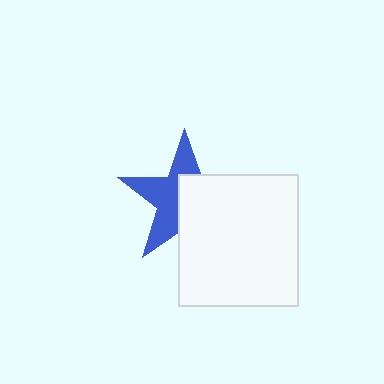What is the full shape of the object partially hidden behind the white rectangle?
The partially hidden object is a blue star.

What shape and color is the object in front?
The object in front is a white rectangle.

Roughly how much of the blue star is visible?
About half of it is visible (roughly 49%).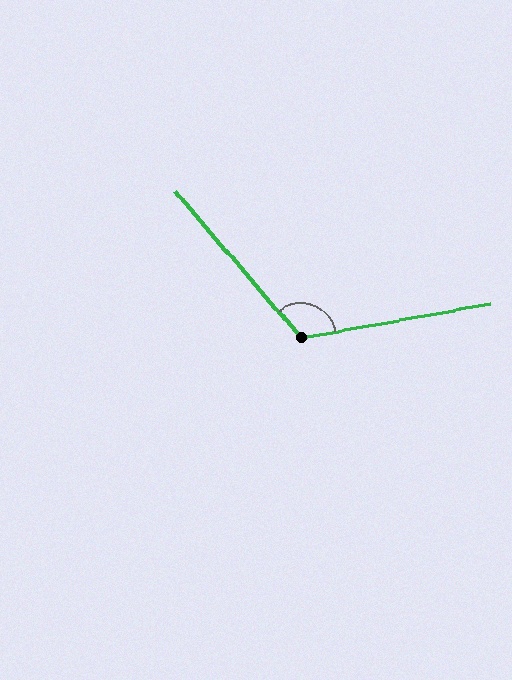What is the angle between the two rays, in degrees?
Approximately 120 degrees.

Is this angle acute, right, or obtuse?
It is obtuse.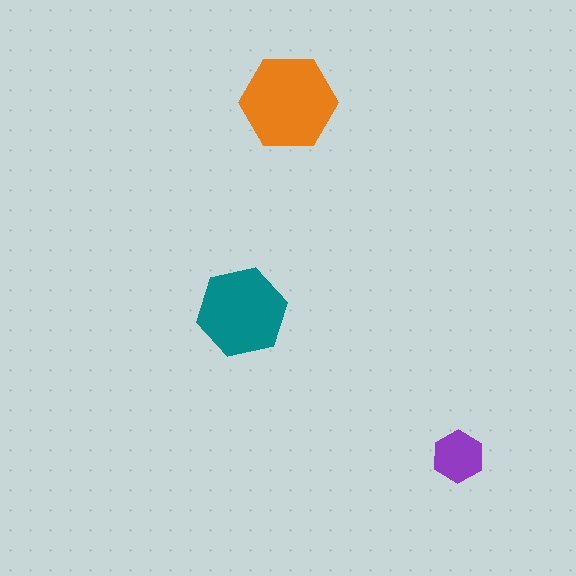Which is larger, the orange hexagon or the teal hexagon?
The orange one.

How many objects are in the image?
There are 3 objects in the image.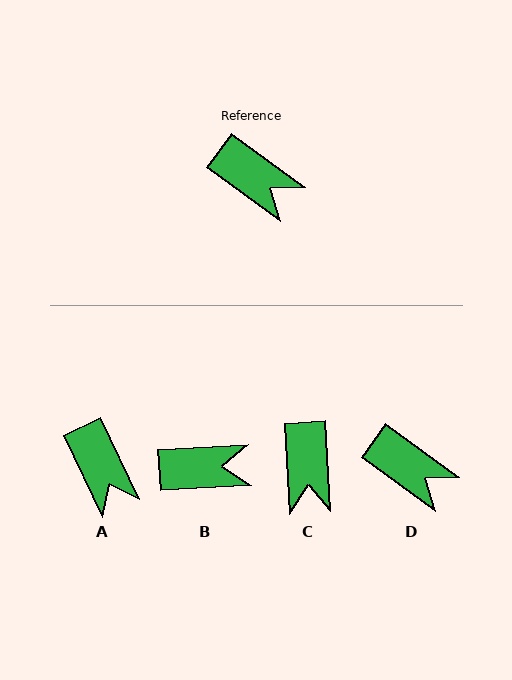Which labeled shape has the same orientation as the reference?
D.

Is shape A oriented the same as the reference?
No, it is off by about 28 degrees.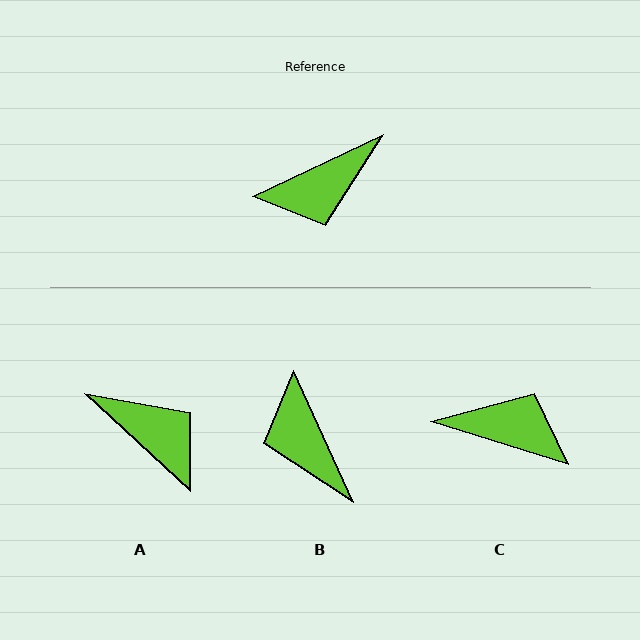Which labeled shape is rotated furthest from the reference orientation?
C, about 137 degrees away.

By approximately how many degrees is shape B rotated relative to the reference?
Approximately 91 degrees clockwise.